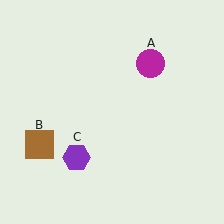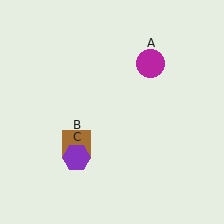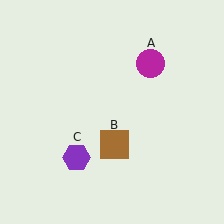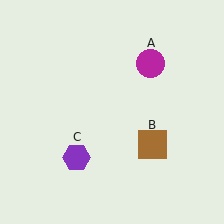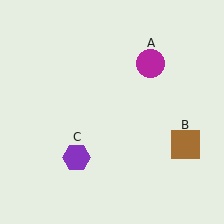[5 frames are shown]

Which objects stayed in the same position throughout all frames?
Magenta circle (object A) and purple hexagon (object C) remained stationary.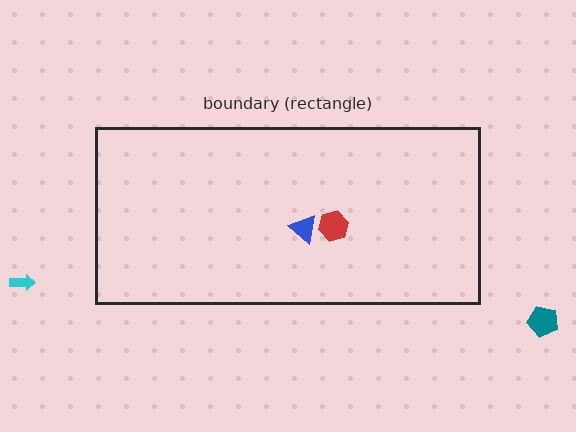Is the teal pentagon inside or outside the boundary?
Outside.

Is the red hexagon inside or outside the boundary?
Inside.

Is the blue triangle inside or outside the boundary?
Inside.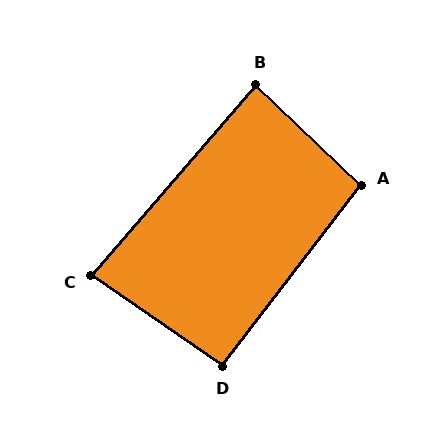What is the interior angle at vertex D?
Approximately 93 degrees (approximately right).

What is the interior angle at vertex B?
Approximately 87 degrees (approximately right).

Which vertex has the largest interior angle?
A, at approximately 96 degrees.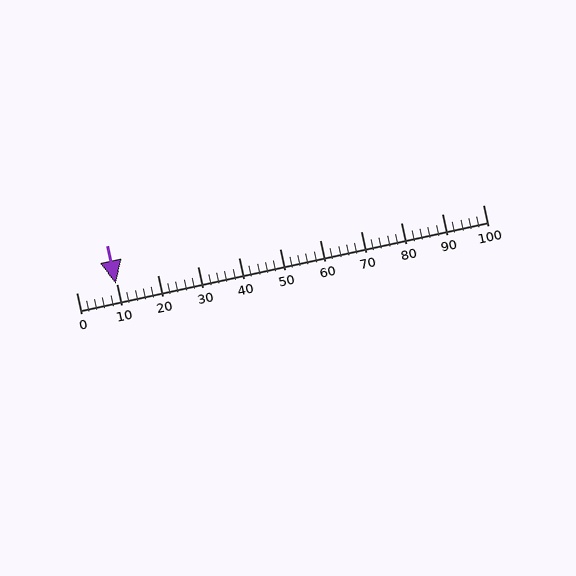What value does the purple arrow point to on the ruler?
The purple arrow points to approximately 10.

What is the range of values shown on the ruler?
The ruler shows values from 0 to 100.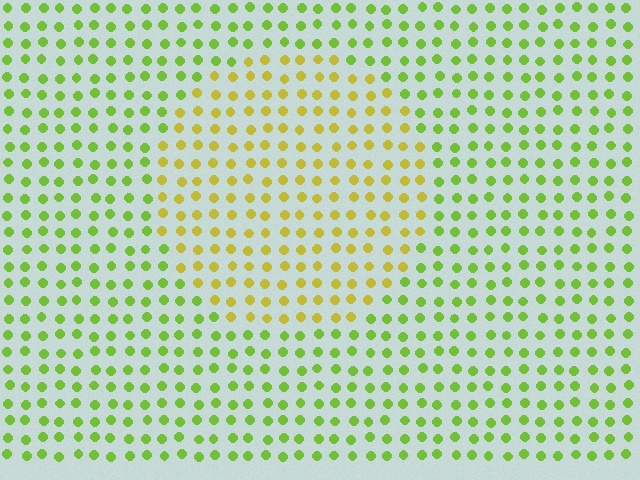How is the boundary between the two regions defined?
The boundary is defined purely by a slight shift in hue (about 37 degrees). Spacing, size, and orientation are identical on both sides.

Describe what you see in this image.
The image is filled with small lime elements in a uniform arrangement. A circle-shaped region is visible where the elements are tinted to a slightly different hue, forming a subtle color boundary.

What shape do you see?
I see a circle.